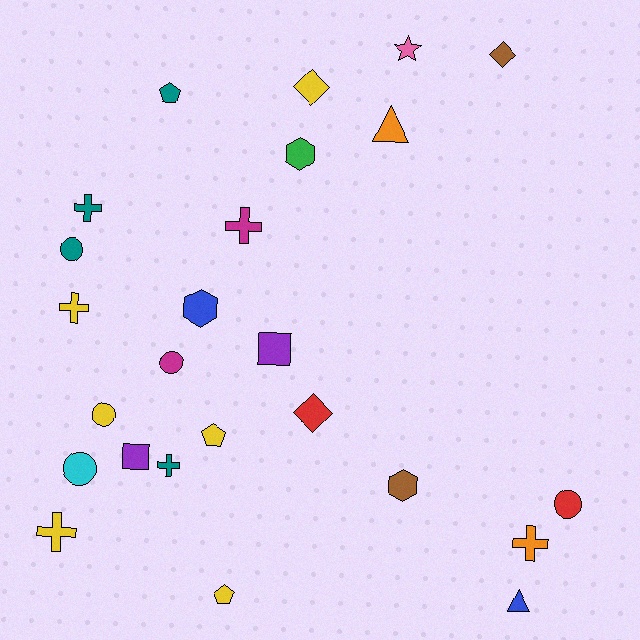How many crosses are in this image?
There are 6 crosses.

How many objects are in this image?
There are 25 objects.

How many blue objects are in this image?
There are 2 blue objects.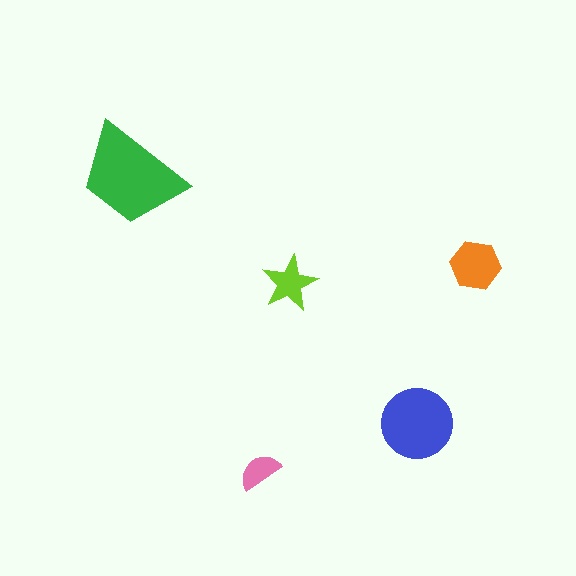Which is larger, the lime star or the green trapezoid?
The green trapezoid.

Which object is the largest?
The green trapezoid.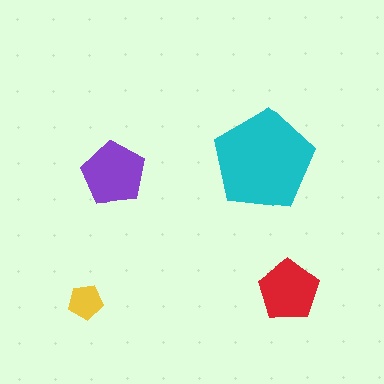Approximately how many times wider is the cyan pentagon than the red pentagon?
About 1.5 times wider.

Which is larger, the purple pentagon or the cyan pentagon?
The cyan one.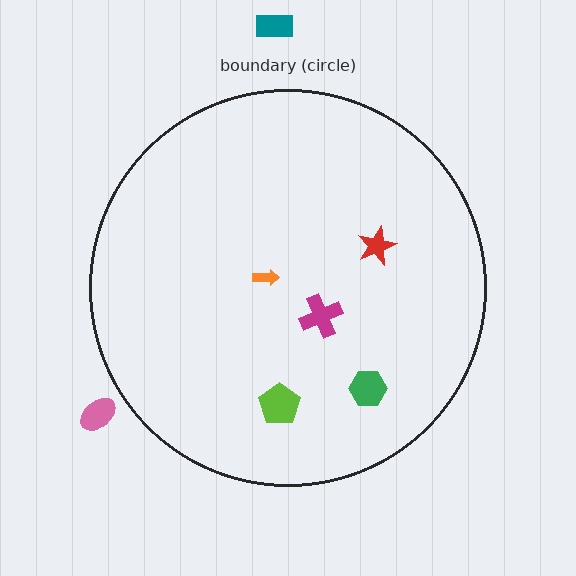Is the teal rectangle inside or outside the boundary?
Outside.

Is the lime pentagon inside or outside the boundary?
Inside.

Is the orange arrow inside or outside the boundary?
Inside.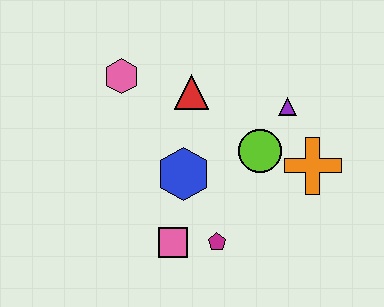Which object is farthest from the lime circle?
The pink hexagon is farthest from the lime circle.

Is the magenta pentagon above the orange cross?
No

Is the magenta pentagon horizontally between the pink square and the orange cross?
Yes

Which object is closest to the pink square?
The magenta pentagon is closest to the pink square.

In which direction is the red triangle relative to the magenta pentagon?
The red triangle is above the magenta pentagon.